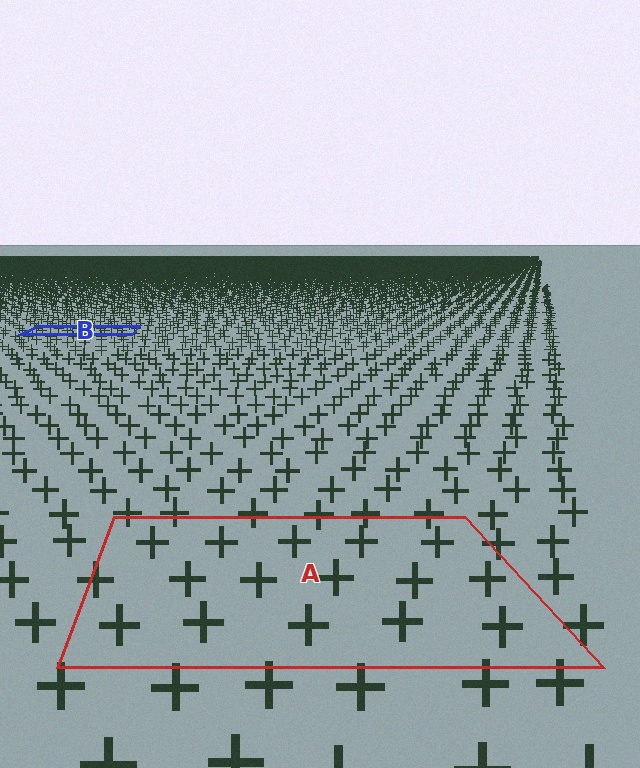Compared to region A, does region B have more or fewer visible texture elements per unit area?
Region B has more texture elements per unit area — they are packed more densely because it is farther away.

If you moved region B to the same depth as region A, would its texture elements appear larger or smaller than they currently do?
They would appear larger. At a closer depth, the same texture elements are projected at a bigger on-screen size.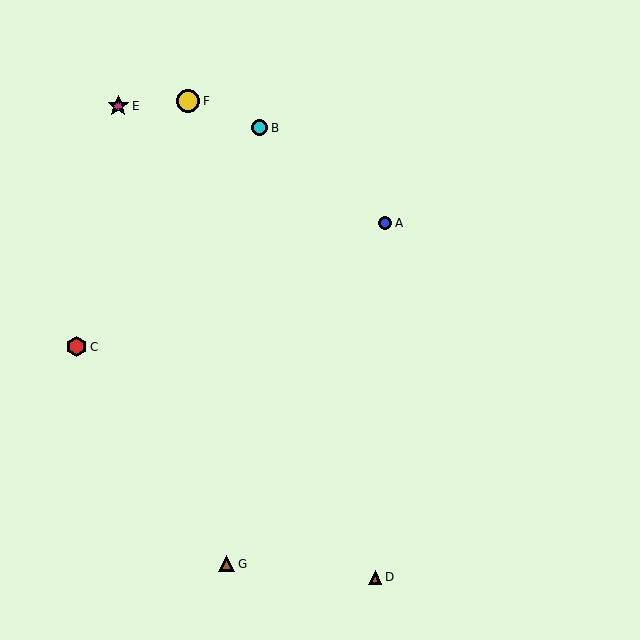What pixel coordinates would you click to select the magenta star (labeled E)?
Click at (118, 106) to select the magenta star E.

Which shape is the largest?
The yellow circle (labeled F) is the largest.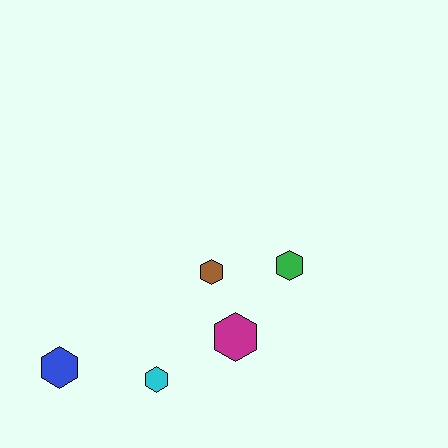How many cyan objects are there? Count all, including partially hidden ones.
There is 1 cyan object.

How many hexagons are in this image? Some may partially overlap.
There are 5 hexagons.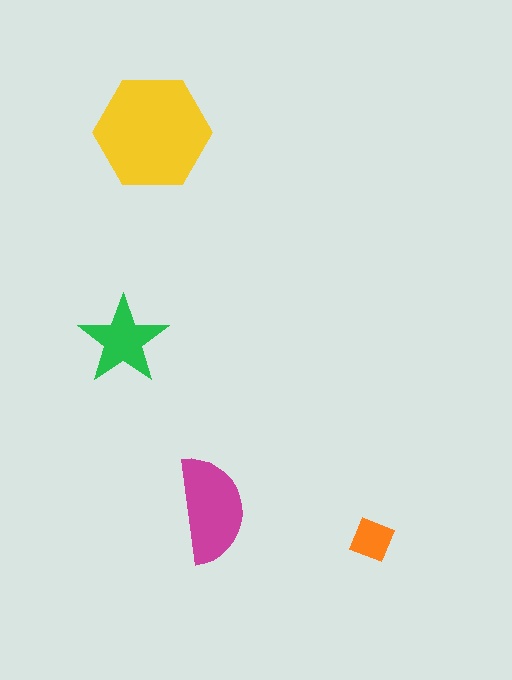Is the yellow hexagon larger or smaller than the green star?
Larger.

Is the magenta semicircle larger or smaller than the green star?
Larger.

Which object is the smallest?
The orange diamond.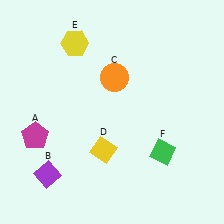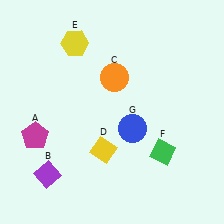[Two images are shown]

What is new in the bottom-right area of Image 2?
A blue circle (G) was added in the bottom-right area of Image 2.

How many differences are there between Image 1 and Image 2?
There is 1 difference between the two images.